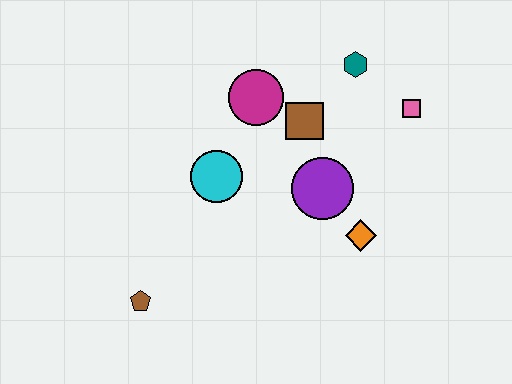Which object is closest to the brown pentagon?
The cyan circle is closest to the brown pentagon.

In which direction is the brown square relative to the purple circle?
The brown square is above the purple circle.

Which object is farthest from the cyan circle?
The pink square is farthest from the cyan circle.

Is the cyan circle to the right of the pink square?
No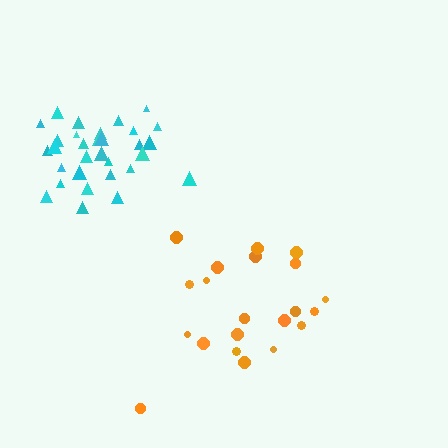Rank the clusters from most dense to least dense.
cyan, orange.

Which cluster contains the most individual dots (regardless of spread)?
Cyan (31).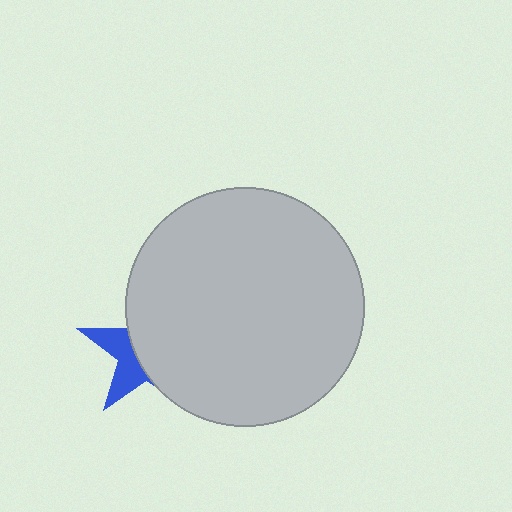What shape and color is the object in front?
The object in front is a light gray circle.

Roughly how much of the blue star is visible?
A small part of it is visible (roughly 35%).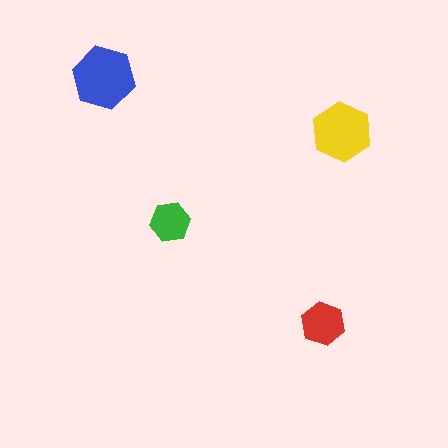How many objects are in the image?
There are 4 objects in the image.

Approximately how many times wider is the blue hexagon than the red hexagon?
About 1.5 times wider.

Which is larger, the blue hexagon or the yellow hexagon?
The blue one.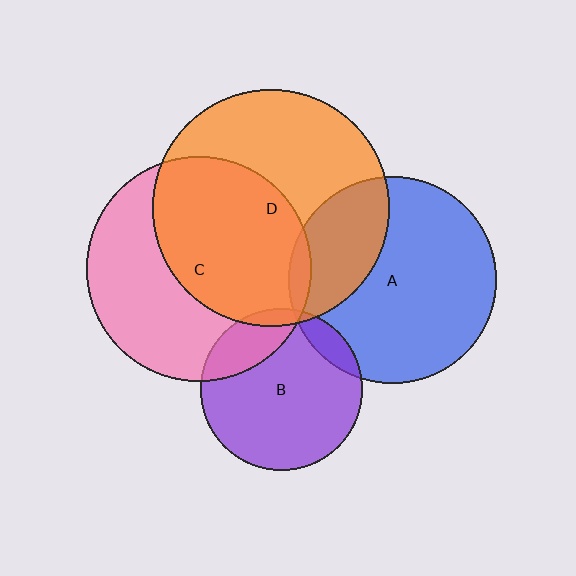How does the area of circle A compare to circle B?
Approximately 1.6 times.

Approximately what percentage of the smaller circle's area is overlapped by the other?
Approximately 30%.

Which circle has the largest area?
Circle D (orange).